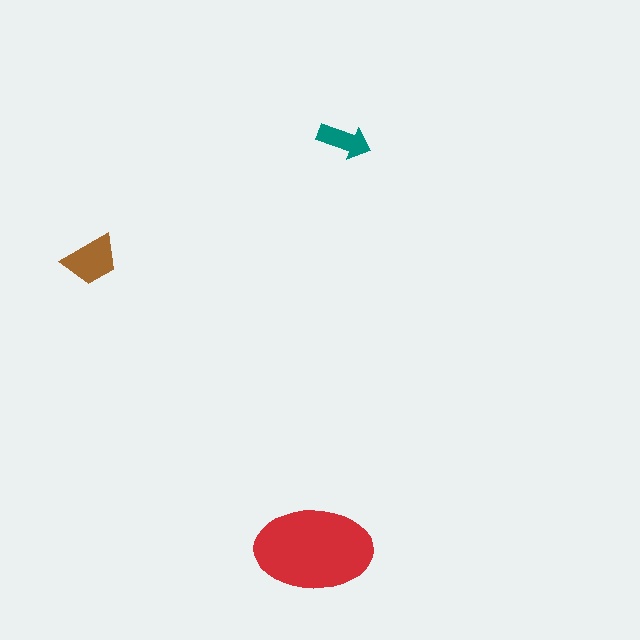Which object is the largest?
The red ellipse.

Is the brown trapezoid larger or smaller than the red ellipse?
Smaller.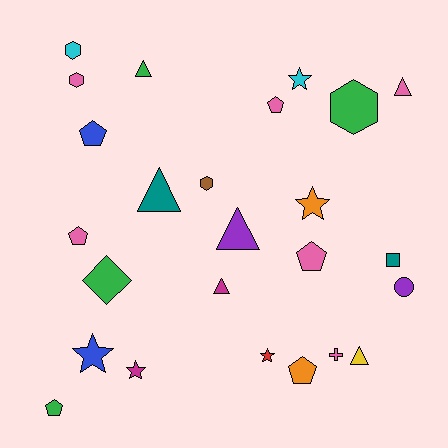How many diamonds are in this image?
There is 1 diamond.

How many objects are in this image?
There are 25 objects.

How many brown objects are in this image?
There is 1 brown object.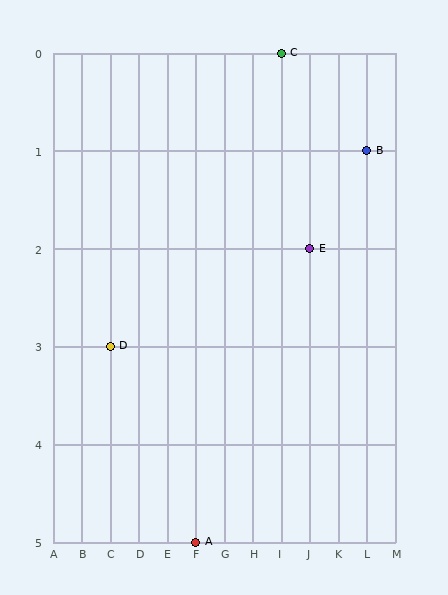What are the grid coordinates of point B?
Point B is at grid coordinates (L, 1).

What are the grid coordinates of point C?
Point C is at grid coordinates (I, 0).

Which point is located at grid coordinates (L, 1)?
Point B is at (L, 1).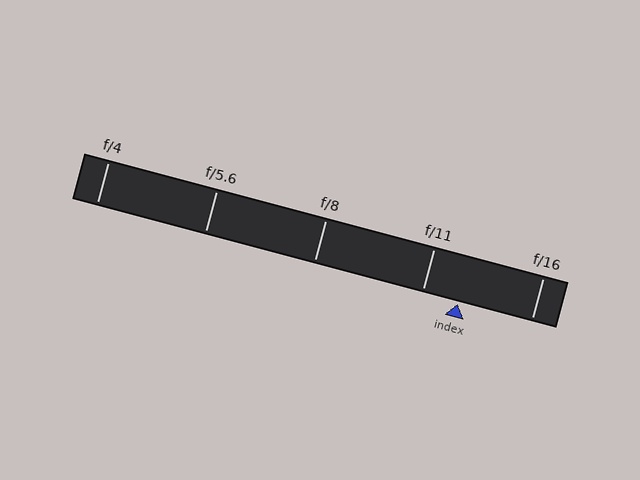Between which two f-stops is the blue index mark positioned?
The index mark is between f/11 and f/16.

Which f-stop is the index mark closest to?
The index mark is closest to f/11.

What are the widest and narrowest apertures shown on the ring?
The widest aperture shown is f/4 and the narrowest is f/16.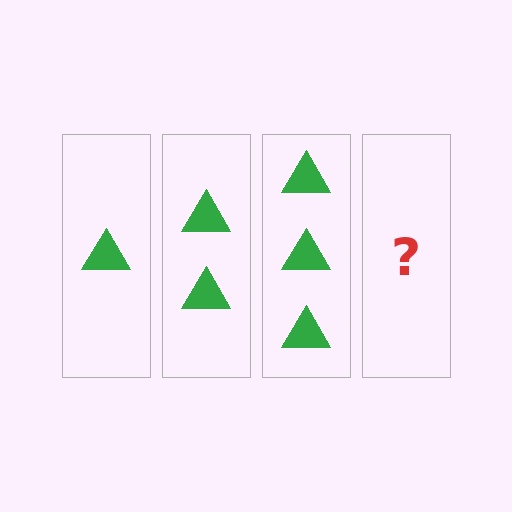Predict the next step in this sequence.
The next step is 4 triangles.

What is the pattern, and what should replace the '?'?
The pattern is that each step adds one more triangle. The '?' should be 4 triangles.